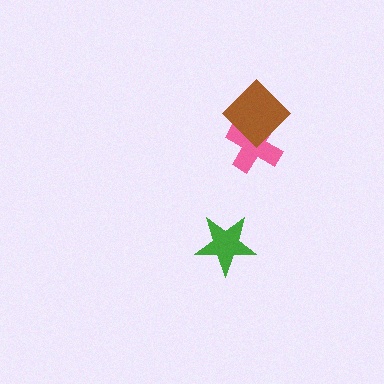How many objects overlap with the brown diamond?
1 object overlaps with the brown diamond.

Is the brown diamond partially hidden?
No, no other shape covers it.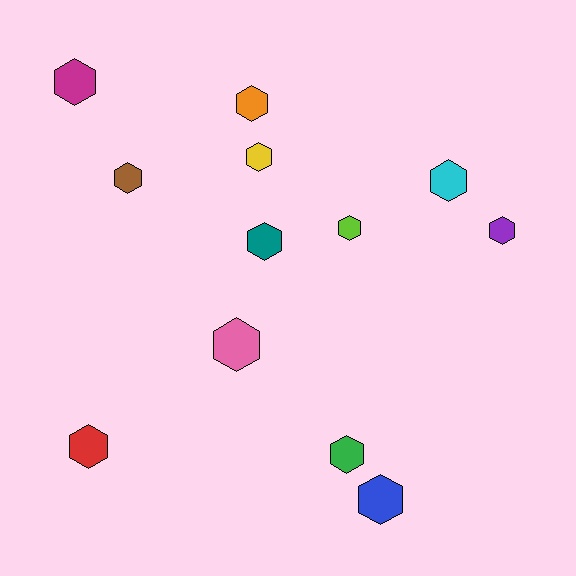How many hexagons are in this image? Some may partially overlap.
There are 12 hexagons.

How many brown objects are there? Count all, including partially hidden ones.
There is 1 brown object.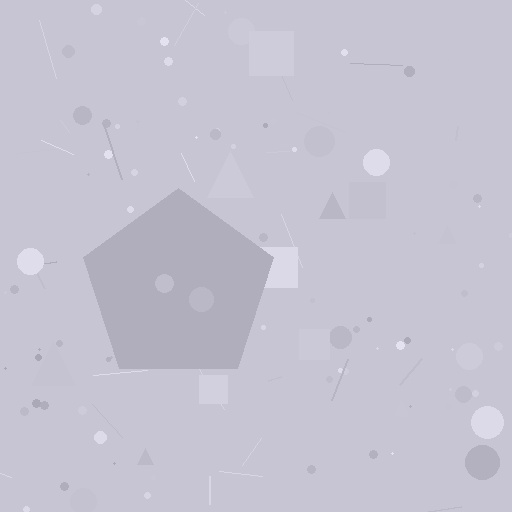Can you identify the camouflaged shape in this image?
The camouflaged shape is a pentagon.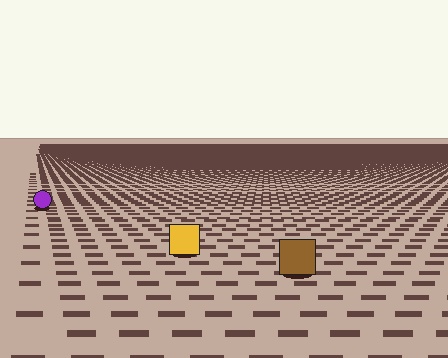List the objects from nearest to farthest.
From nearest to farthest: the brown square, the yellow square, the purple circle.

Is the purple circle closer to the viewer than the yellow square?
No. The yellow square is closer — you can tell from the texture gradient: the ground texture is coarser near it.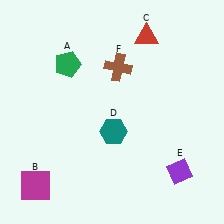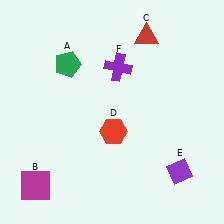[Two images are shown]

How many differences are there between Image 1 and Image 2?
There are 2 differences between the two images.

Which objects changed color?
D changed from teal to red. F changed from brown to purple.